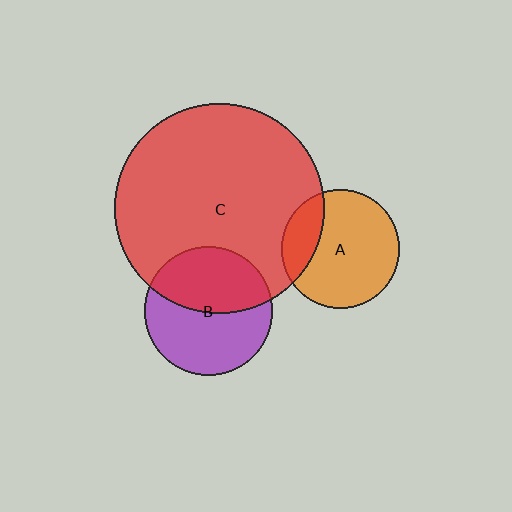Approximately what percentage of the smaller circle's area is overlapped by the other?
Approximately 45%.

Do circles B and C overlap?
Yes.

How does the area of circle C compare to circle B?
Approximately 2.6 times.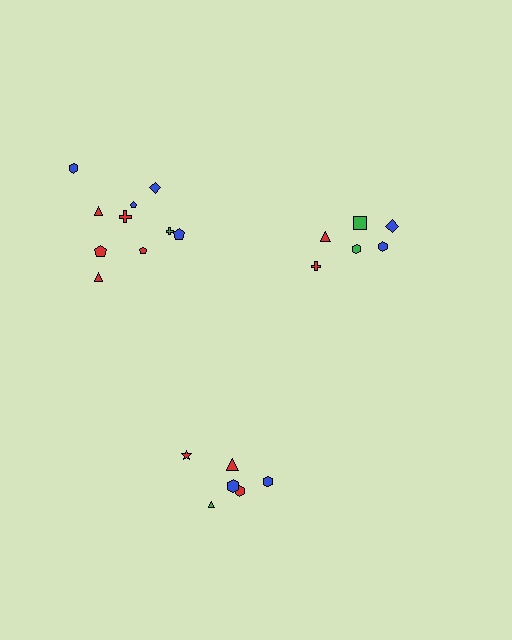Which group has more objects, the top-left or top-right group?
The top-left group.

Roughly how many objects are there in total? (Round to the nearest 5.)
Roughly 20 objects in total.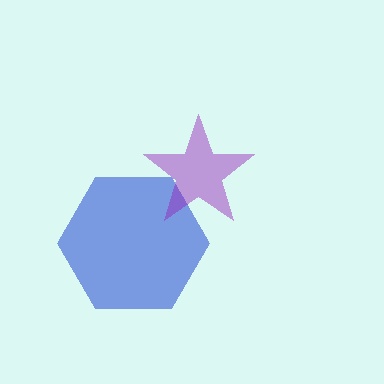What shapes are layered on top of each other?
The layered shapes are: a blue hexagon, a purple star.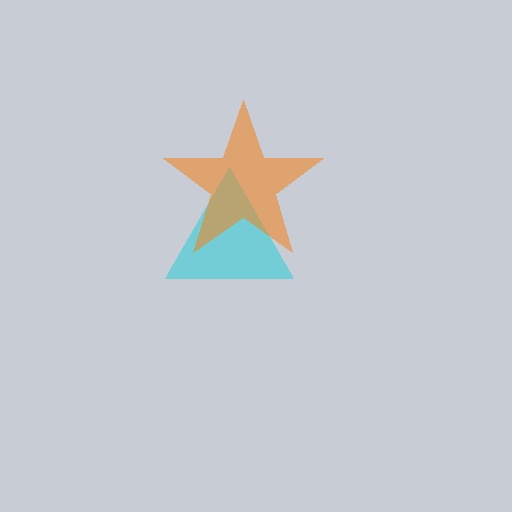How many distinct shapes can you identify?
There are 2 distinct shapes: a cyan triangle, an orange star.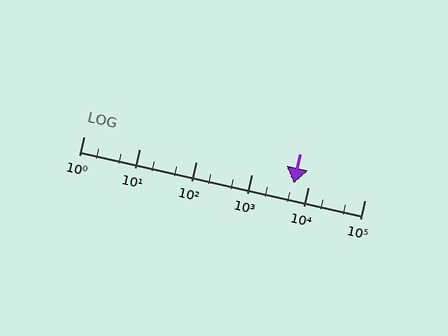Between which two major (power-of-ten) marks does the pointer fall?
The pointer is between 1000 and 10000.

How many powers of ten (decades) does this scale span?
The scale spans 5 decades, from 1 to 100000.